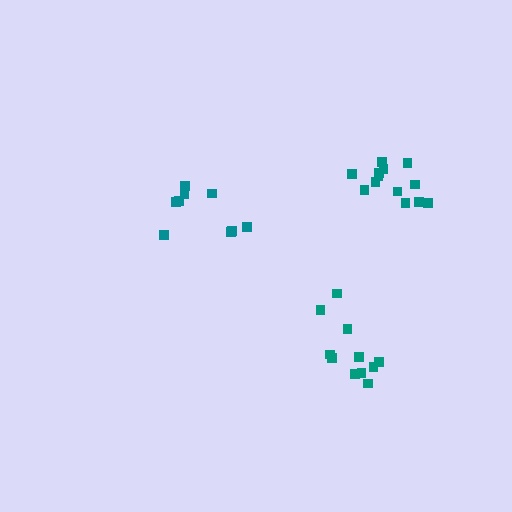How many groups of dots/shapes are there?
There are 3 groups.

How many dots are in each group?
Group 1: 11 dots, Group 2: 9 dots, Group 3: 13 dots (33 total).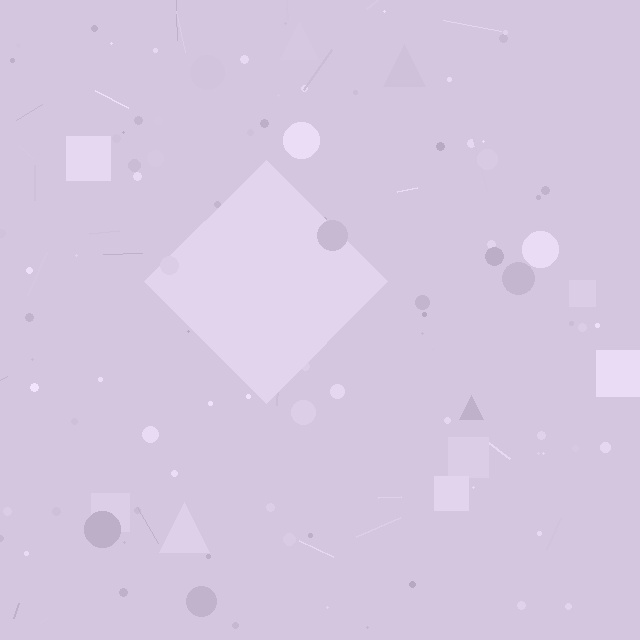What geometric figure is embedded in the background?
A diamond is embedded in the background.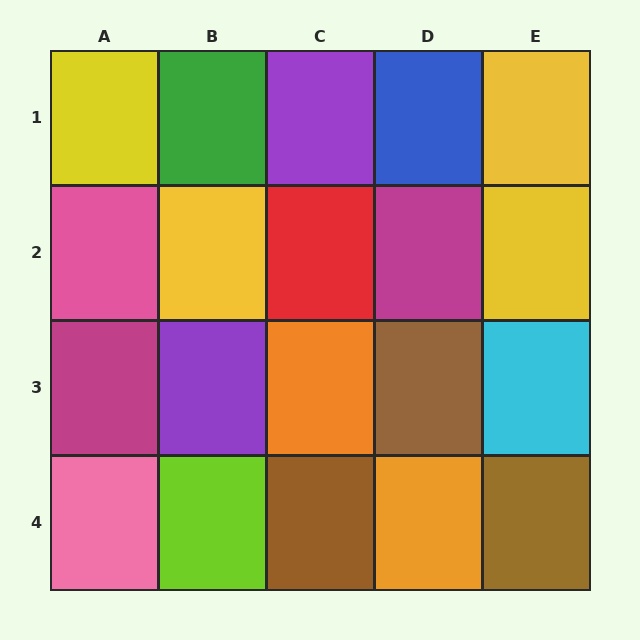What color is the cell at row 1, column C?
Purple.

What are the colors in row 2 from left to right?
Pink, yellow, red, magenta, yellow.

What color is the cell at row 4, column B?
Lime.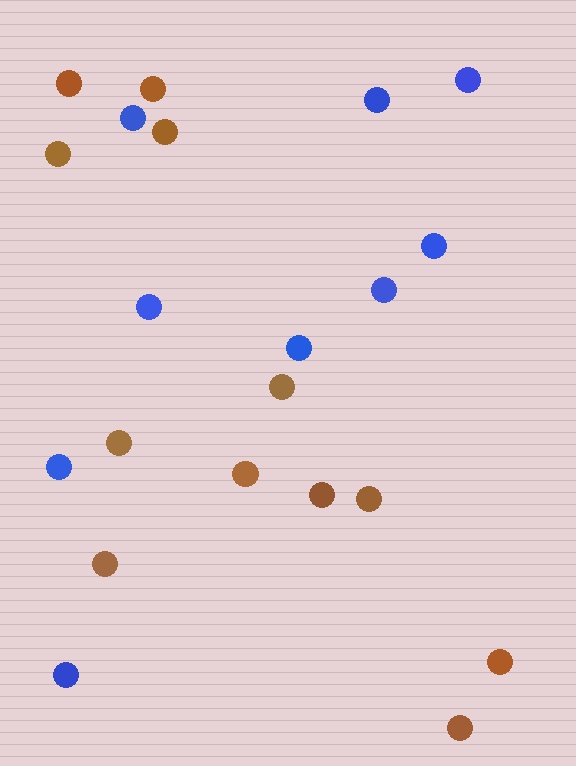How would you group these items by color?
There are 2 groups: one group of brown circles (12) and one group of blue circles (9).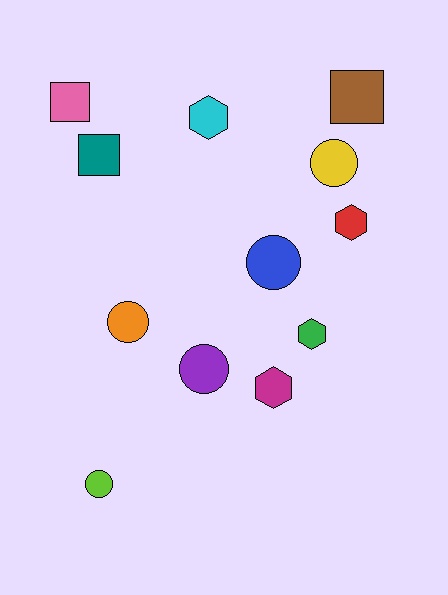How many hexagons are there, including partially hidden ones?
There are 4 hexagons.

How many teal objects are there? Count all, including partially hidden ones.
There is 1 teal object.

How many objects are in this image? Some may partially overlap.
There are 12 objects.